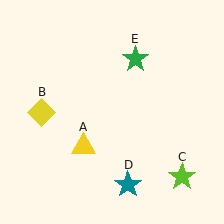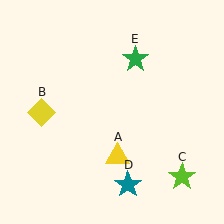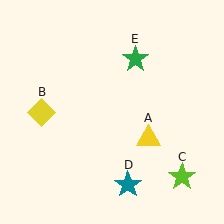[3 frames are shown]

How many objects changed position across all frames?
1 object changed position: yellow triangle (object A).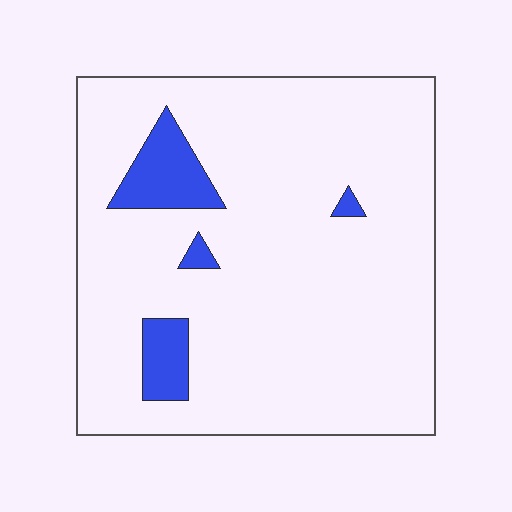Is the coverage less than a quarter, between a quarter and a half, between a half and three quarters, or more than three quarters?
Less than a quarter.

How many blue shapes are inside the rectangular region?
4.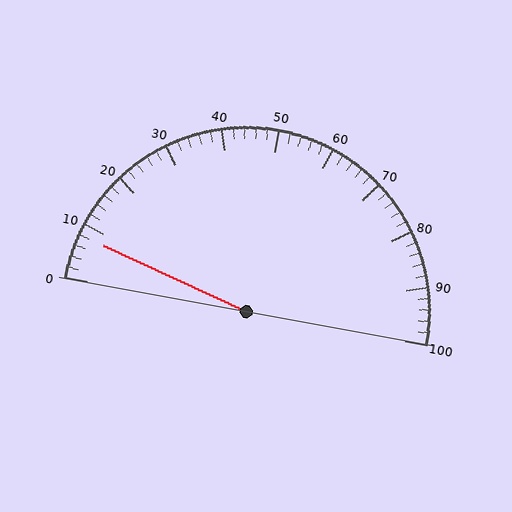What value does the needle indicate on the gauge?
The needle indicates approximately 8.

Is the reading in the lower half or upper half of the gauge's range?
The reading is in the lower half of the range (0 to 100).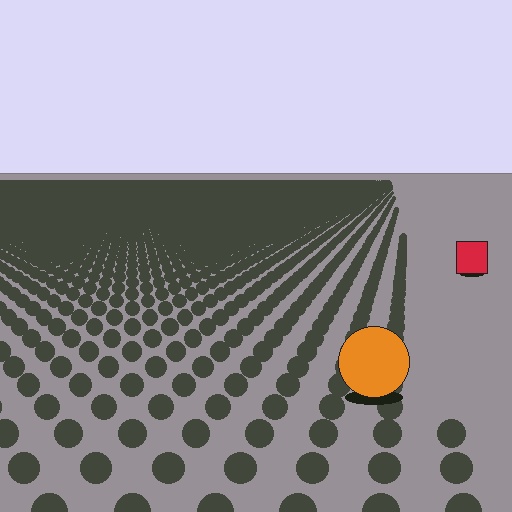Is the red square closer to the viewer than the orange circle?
No. The orange circle is closer — you can tell from the texture gradient: the ground texture is coarser near it.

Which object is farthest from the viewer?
The red square is farthest from the viewer. It appears smaller and the ground texture around it is denser.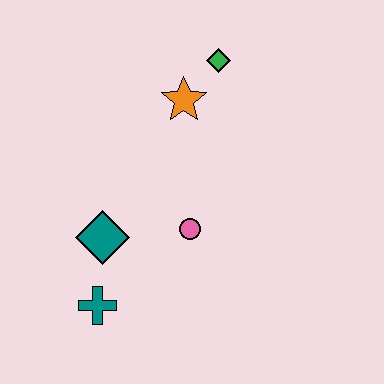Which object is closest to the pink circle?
The teal diamond is closest to the pink circle.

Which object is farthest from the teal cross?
The green diamond is farthest from the teal cross.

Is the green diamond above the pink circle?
Yes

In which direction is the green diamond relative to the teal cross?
The green diamond is above the teal cross.